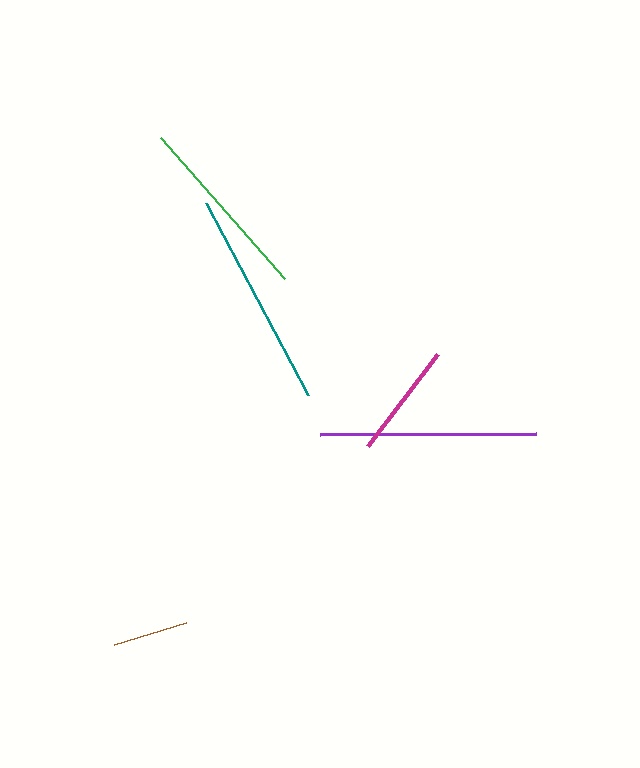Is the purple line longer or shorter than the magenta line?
The purple line is longer than the magenta line.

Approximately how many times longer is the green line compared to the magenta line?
The green line is approximately 1.6 times the length of the magenta line.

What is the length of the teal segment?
The teal segment is approximately 217 pixels long.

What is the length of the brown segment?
The brown segment is approximately 76 pixels long.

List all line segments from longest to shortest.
From longest to shortest: teal, purple, green, magenta, brown.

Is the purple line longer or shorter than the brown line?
The purple line is longer than the brown line.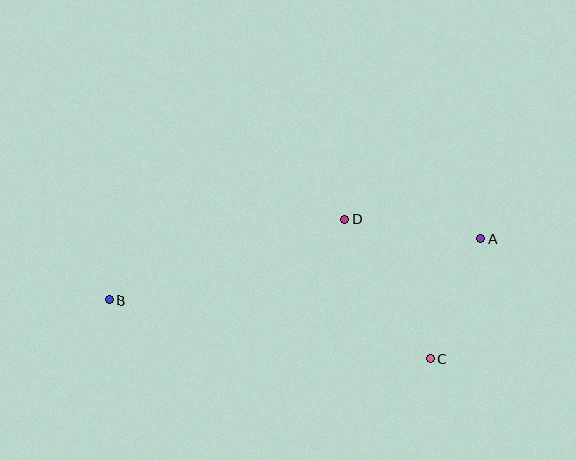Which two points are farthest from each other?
Points A and B are farthest from each other.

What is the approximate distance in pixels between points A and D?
The distance between A and D is approximately 137 pixels.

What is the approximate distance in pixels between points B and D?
The distance between B and D is approximately 249 pixels.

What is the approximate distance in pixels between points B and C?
The distance between B and C is approximately 327 pixels.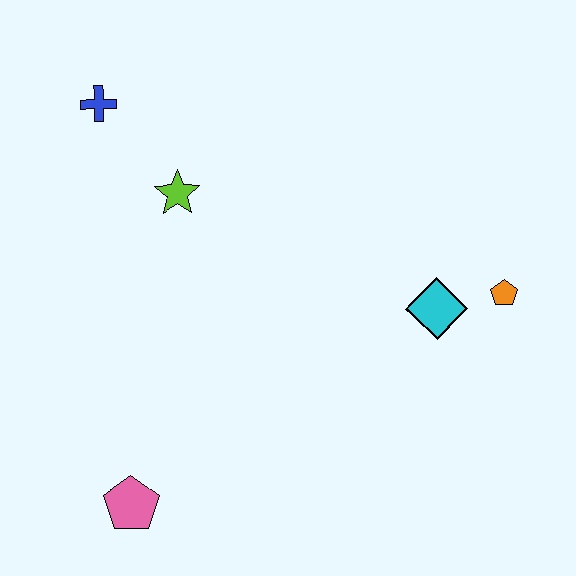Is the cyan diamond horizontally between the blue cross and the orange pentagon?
Yes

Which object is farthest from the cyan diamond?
The blue cross is farthest from the cyan diamond.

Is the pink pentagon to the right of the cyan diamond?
No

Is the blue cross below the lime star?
No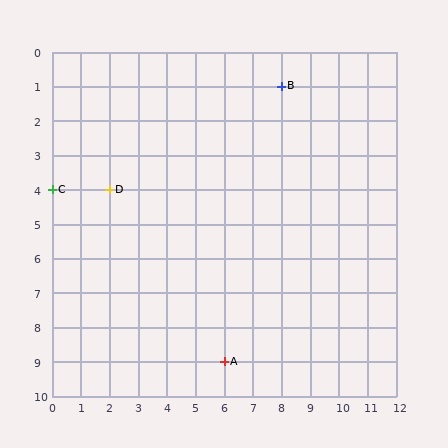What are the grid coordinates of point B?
Point B is at grid coordinates (8, 1).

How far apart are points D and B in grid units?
Points D and B are 6 columns and 3 rows apart (about 6.7 grid units diagonally).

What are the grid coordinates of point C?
Point C is at grid coordinates (0, 4).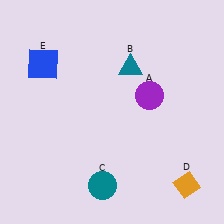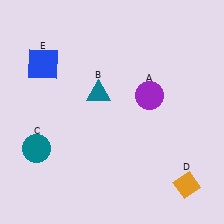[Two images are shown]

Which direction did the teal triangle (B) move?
The teal triangle (B) moved left.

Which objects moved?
The objects that moved are: the teal triangle (B), the teal circle (C).